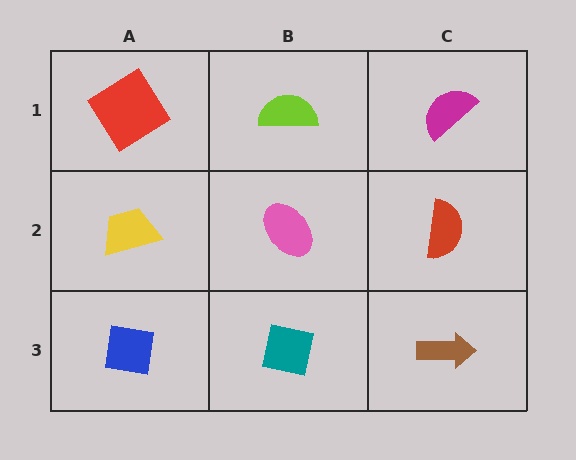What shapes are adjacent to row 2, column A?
A red diamond (row 1, column A), a blue square (row 3, column A), a pink ellipse (row 2, column B).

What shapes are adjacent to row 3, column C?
A red semicircle (row 2, column C), a teal square (row 3, column B).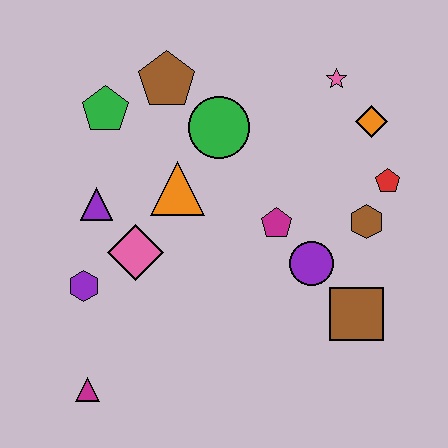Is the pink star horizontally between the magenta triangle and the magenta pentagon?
No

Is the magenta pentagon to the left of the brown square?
Yes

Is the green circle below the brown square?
No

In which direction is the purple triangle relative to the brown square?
The purple triangle is to the left of the brown square.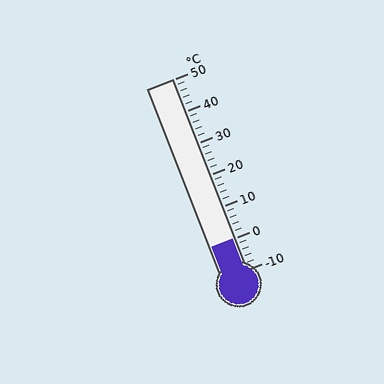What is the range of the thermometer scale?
The thermometer scale ranges from -10°C to 50°C.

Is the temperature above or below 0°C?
The temperature is at 0°C.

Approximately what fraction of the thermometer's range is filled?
The thermometer is filled to approximately 15% of its range.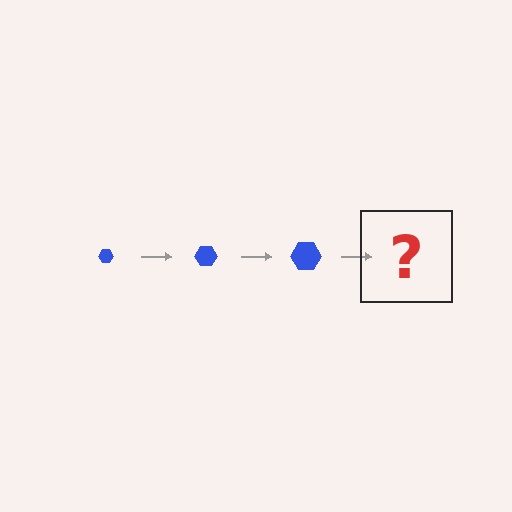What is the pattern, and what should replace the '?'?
The pattern is that the hexagon gets progressively larger each step. The '?' should be a blue hexagon, larger than the previous one.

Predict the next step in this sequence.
The next step is a blue hexagon, larger than the previous one.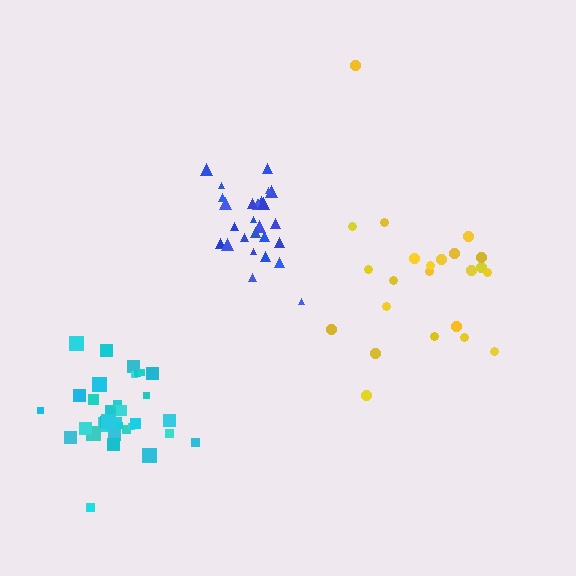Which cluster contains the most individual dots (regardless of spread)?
Cyan (35).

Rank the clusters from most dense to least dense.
cyan, blue, yellow.